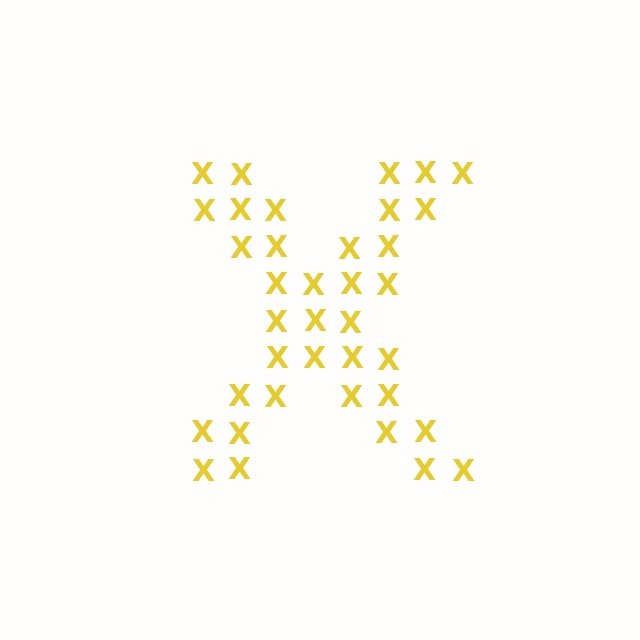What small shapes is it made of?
It is made of small letter X's.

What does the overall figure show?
The overall figure shows the letter X.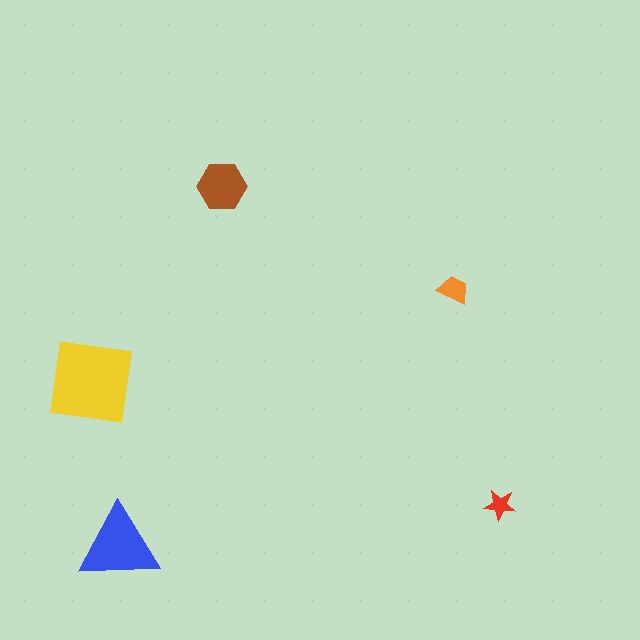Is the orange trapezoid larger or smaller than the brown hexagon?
Smaller.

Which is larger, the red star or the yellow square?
The yellow square.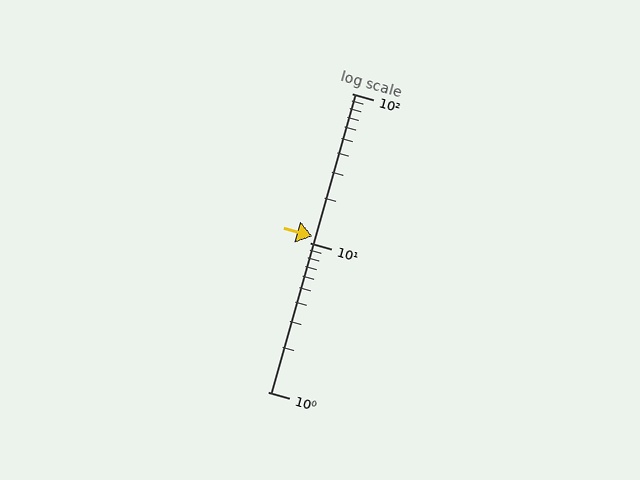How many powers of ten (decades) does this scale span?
The scale spans 2 decades, from 1 to 100.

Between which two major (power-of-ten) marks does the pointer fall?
The pointer is between 10 and 100.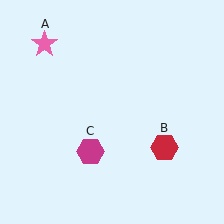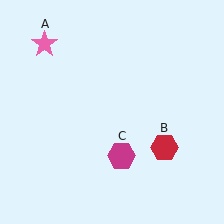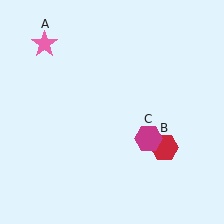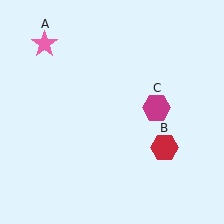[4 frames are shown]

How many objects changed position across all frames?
1 object changed position: magenta hexagon (object C).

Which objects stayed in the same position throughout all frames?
Pink star (object A) and red hexagon (object B) remained stationary.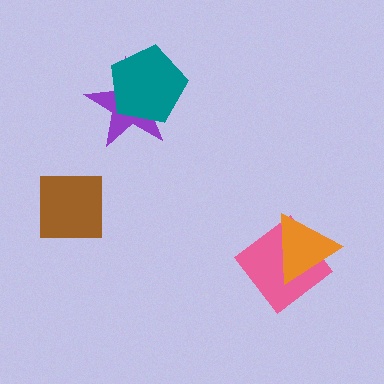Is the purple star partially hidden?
Yes, it is partially covered by another shape.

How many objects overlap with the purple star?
1 object overlaps with the purple star.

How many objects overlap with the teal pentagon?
1 object overlaps with the teal pentagon.